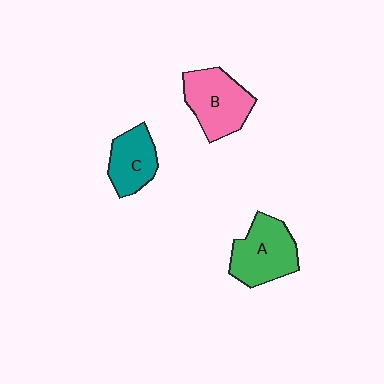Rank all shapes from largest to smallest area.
From largest to smallest: B (pink), A (green), C (teal).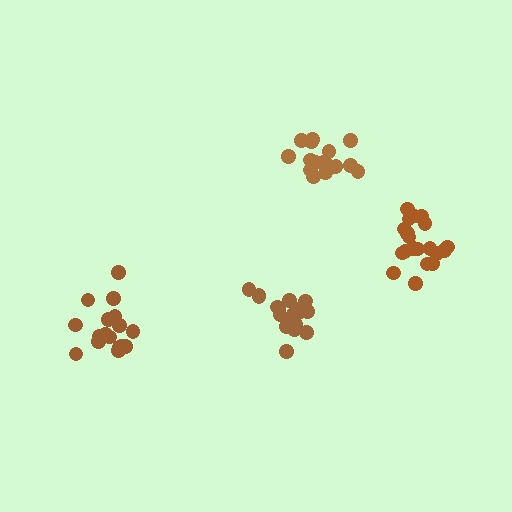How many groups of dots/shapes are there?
There are 4 groups.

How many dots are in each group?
Group 1: 17 dots, Group 2: 20 dots, Group 3: 19 dots, Group 4: 17 dots (73 total).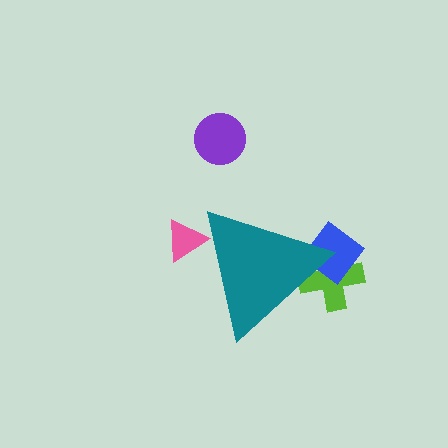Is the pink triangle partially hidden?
Yes, the pink triangle is partially hidden behind the teal triangle.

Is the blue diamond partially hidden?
Yes, the blue diamond is partially hidden behind the teal triangle.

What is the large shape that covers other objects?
A teal triangle.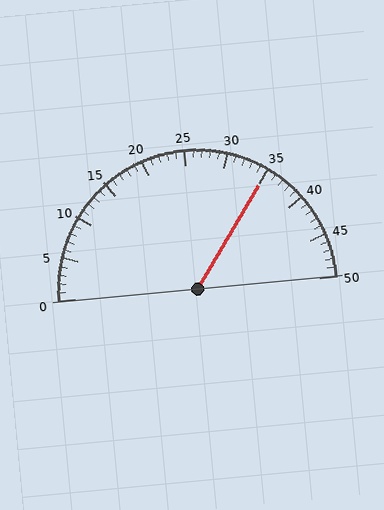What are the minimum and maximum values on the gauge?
The gauge ranges from 0 to 50.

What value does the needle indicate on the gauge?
The needle indicates approximately 35.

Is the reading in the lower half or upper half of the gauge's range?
The reading is in the upper half of the range (0 to 50).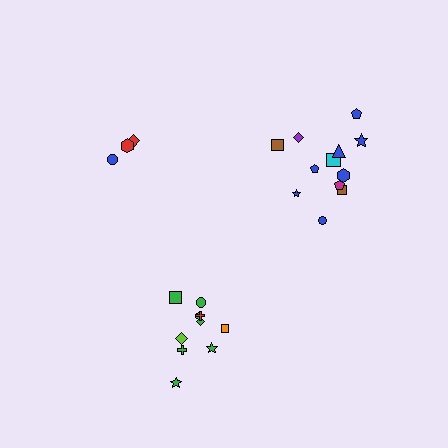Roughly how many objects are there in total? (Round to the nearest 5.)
Roughly 25 objects in total.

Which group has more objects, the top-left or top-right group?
The top-right group.